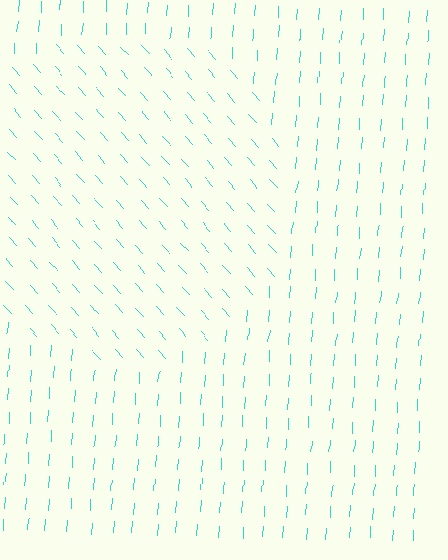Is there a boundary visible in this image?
Yes, there is a texture boundary formed by a change in line orientation.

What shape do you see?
I see a circle.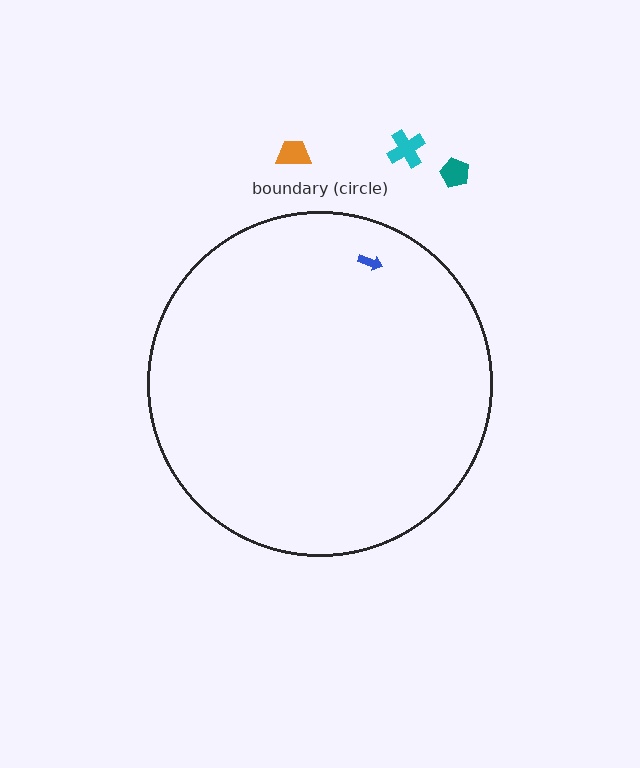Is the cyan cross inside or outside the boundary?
Outside.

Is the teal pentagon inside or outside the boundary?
Outside.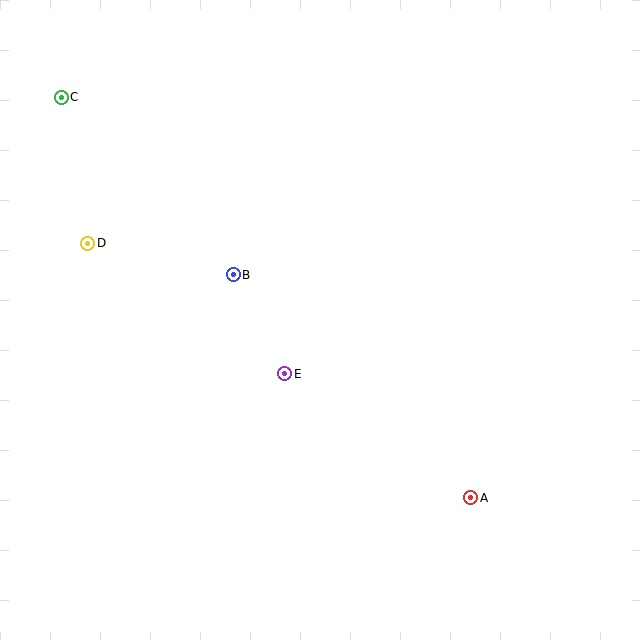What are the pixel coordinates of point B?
Point B is at (233, 275).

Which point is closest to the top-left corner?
Point C is closest to the top-left corner.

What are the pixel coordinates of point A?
Point A is at (471, 498).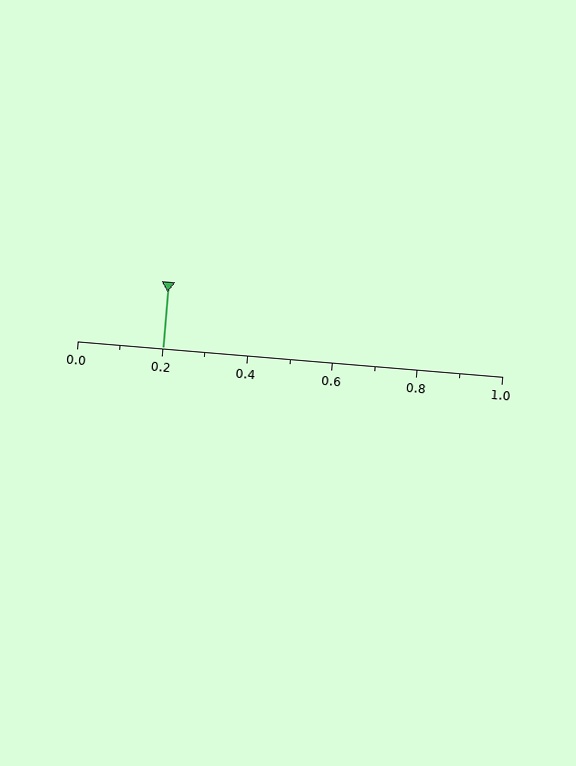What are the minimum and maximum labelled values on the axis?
The axis runs from 0.0 to 1.0.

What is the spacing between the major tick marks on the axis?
The major ticks are spaced 0.2 apart.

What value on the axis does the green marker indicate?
The marker indicates approximately 0.2.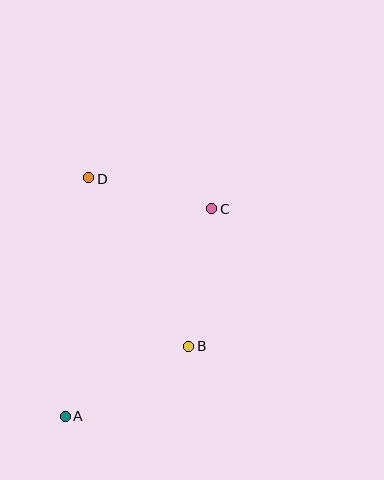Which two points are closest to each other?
Points C and D are closest to each other.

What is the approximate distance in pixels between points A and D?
The distance between A and D is approximately 240 pixels.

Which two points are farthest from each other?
Points A and C are farthest from each other.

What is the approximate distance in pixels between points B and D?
The distance between B and D is approximately 195 pixels.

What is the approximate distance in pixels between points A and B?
The distance between A and B is approximately 142 pixels.